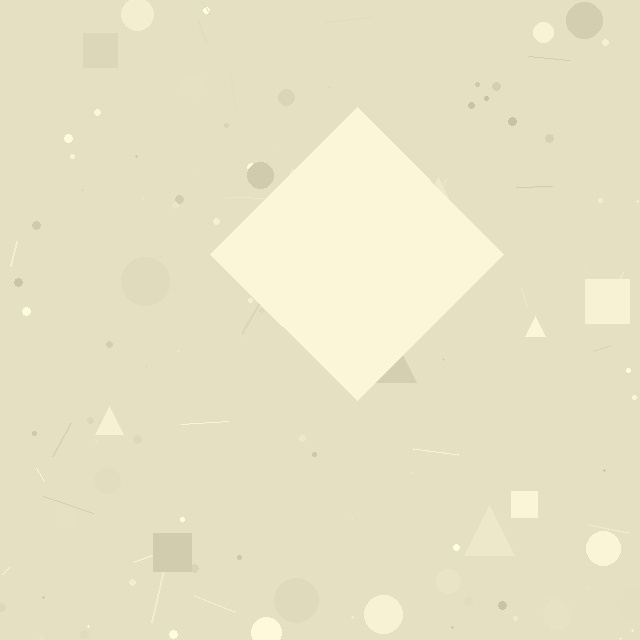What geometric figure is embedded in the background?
A diamond is embedded in the background.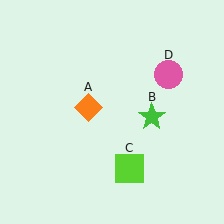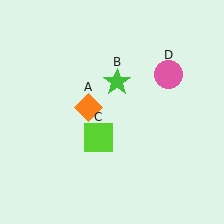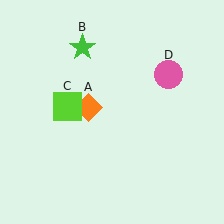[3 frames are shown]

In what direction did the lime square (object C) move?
The lime square (object C) moved up and to the left.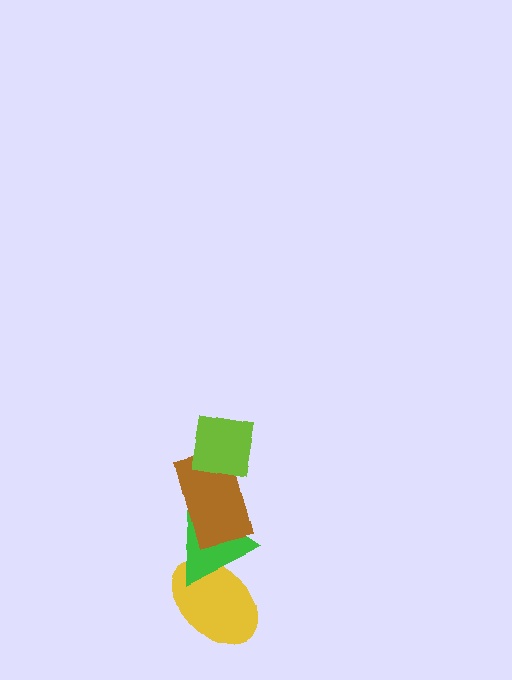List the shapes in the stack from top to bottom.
From top to bottom: the lime square, the brown rectangle, the green triangle, the yellow ellipse.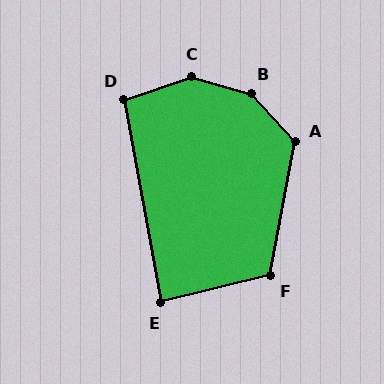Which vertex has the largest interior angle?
B, at approximately 148 degrees.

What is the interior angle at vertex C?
Approximately 146 degrees (obtuse).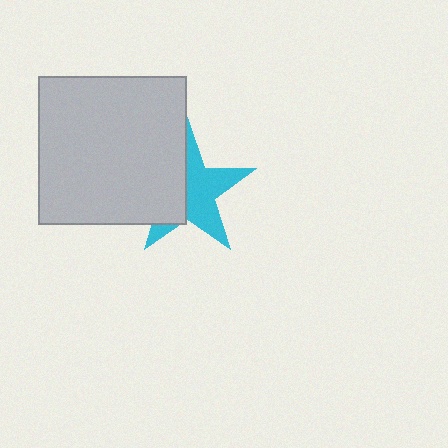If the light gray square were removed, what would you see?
You would see the complete cyan star.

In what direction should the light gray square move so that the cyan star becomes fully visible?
The light gray square should move left. That is the shortest direction to clear the overlap and leave the cyan star fully visible.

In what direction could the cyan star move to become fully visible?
The cyan star could move right. That would shift it out from behind the light gray square entirely.